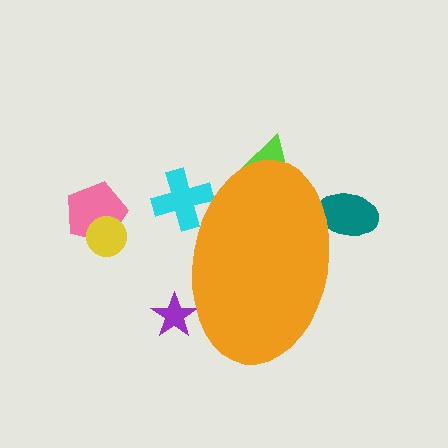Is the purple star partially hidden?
Yes, the purple star is partially hidden behind the orange ellipse.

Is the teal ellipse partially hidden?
Yes, the teal ellipse is partially hidden behind the orange ellipse.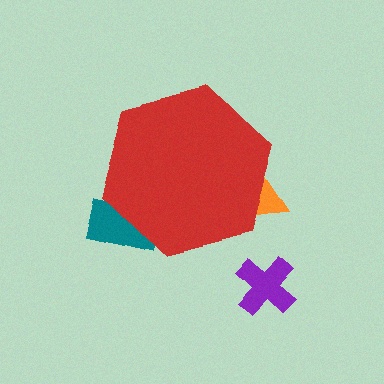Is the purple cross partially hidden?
No, the purple cross is fully visible.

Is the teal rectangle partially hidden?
Yes, the teal rectangle is partially hidden behind the red hexagon.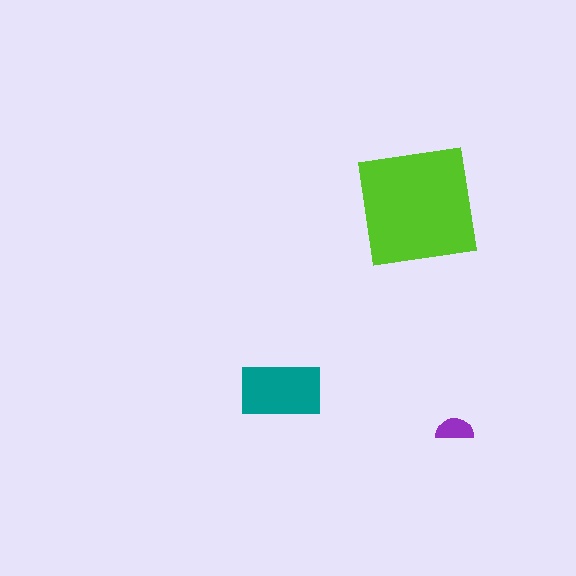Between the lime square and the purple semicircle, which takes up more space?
The lime square.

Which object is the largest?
The lime square.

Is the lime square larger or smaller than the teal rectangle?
Larger.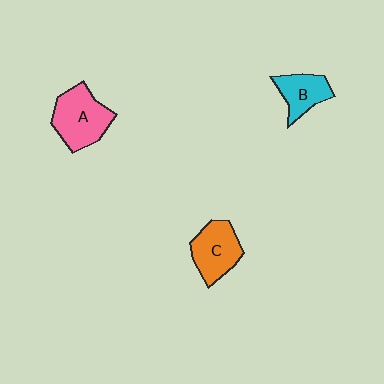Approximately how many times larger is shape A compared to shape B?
Approximately 1.5 times.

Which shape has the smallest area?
Shape B (cyan).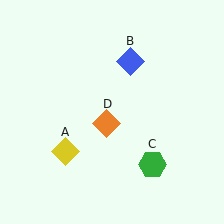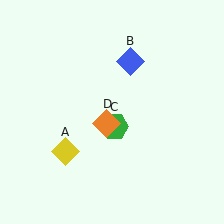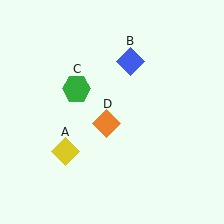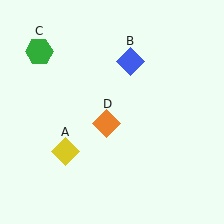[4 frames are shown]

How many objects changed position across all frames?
1 object changed position: green hexagon (object C).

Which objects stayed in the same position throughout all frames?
Yellow diamond (object A) and blue diamond (object B) and orange diamond (object D) remained stationary.